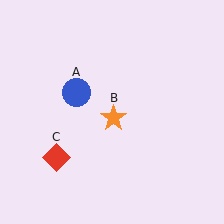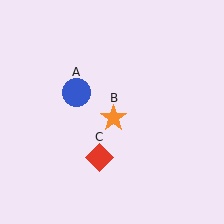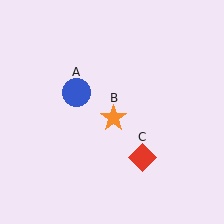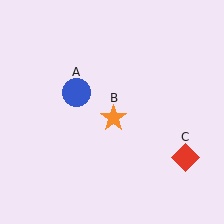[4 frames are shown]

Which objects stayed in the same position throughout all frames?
Blue circle (object A) and orange star (object B) remained stationary.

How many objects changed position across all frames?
1 object changed position: red diamond (object C).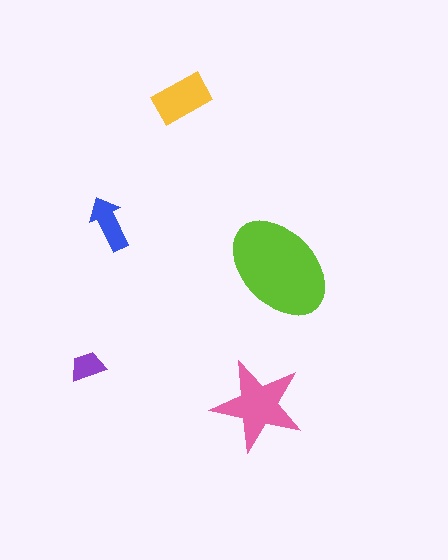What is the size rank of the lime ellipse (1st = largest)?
1st.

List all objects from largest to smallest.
The lime ellipse, the pink star, the yellow rectangle, the blue arrow, the purple trapezoid.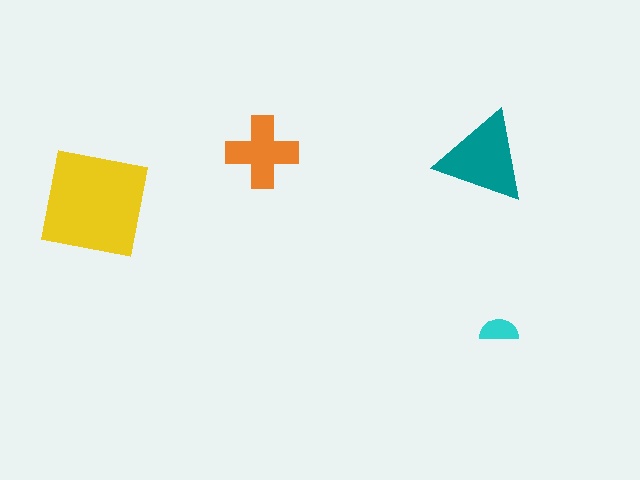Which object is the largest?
The yellow square.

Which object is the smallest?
The cyan semicircle.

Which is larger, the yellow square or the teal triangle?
The yellow square.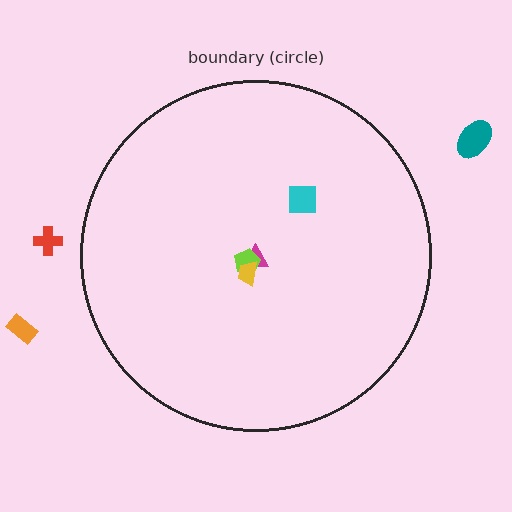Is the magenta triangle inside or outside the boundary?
Inside.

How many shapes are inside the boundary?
4 inside, 3 outside.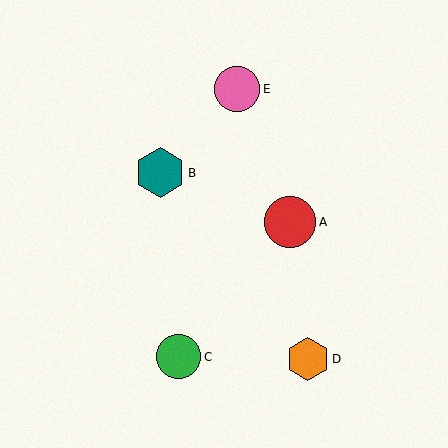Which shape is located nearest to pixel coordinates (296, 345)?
The orange hexagon (labeled D) at (308, 359) is nearest to that location.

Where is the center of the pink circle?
The center of the pink circle is at (237, 89).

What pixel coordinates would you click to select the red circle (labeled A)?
Click at (290, 222) to select the red circle A.